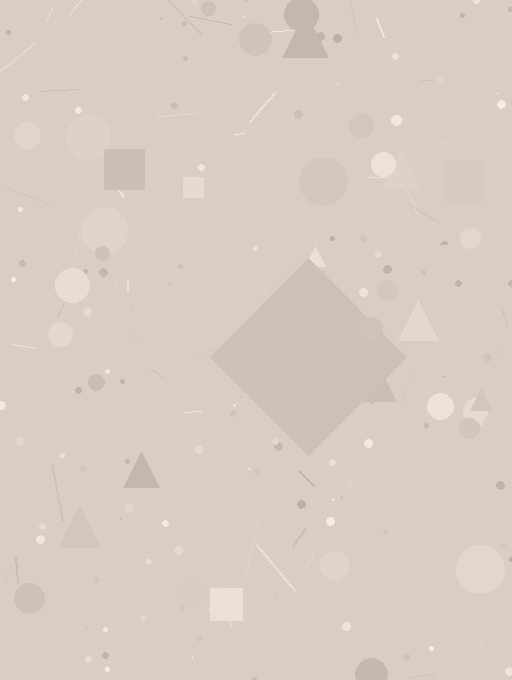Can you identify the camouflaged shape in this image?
The camouflaged shape is a diamond.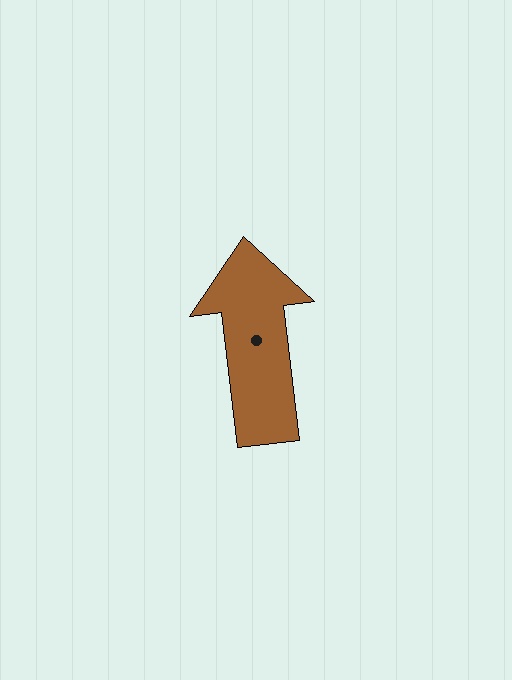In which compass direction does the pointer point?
North.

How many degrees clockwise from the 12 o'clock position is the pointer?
Approximately 353 degrees.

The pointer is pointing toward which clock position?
Roughly 12 o'clock.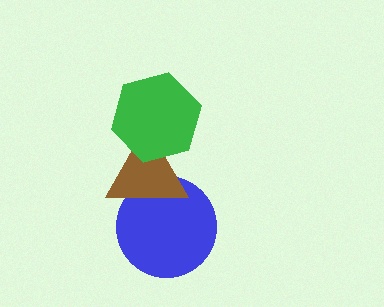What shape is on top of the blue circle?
The brown triangle is on top of the blue circle.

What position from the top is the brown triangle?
The brown triangle is 2nd from the top.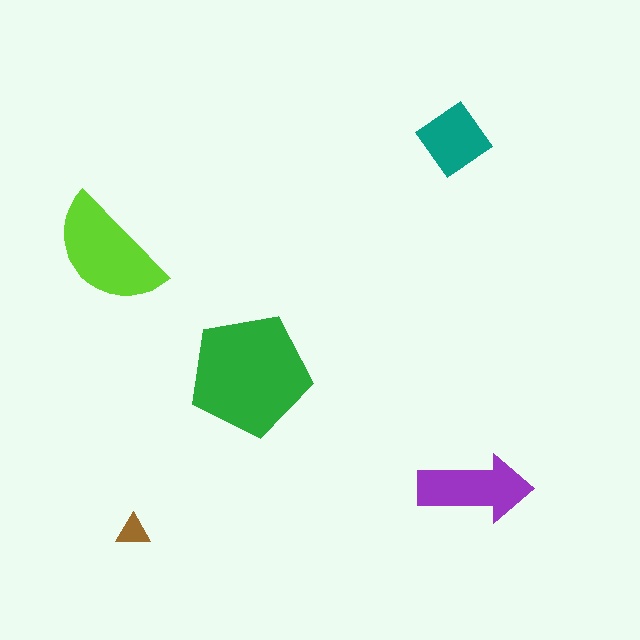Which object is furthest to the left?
The lime semicircle is leftmost.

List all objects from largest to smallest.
The green pentagon, the lime semicircle, the purple arrow, the teal diamond, the brown triangle.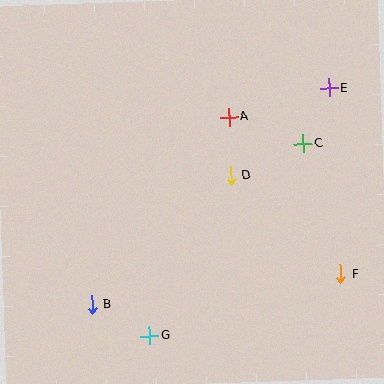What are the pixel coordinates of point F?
Point F is at (340, 274).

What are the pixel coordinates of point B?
Point B is at (92, 304).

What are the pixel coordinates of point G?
Point G is at (150, 336).